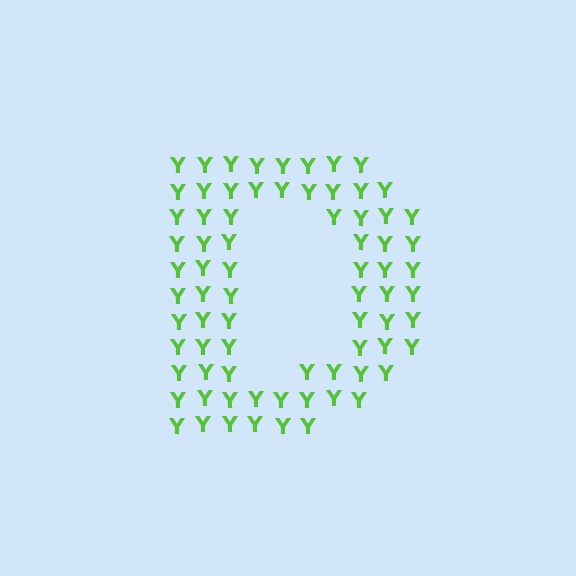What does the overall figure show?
The overall figure shows the letter D.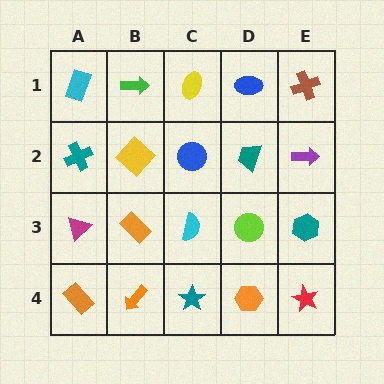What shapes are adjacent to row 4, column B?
An orange rectangle (row 3, column B), an orange rectangle (row 4, column A), a teal star (row 4, column C).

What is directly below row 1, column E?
A purple arrow.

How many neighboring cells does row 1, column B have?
3.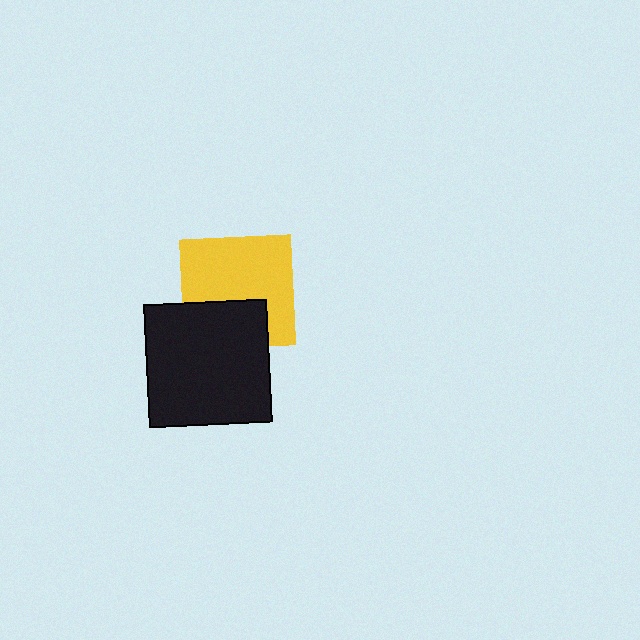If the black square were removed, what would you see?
You would see the complete yellow square.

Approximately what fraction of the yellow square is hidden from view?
Roughly 33% of the yellow square is hidden behind the black square.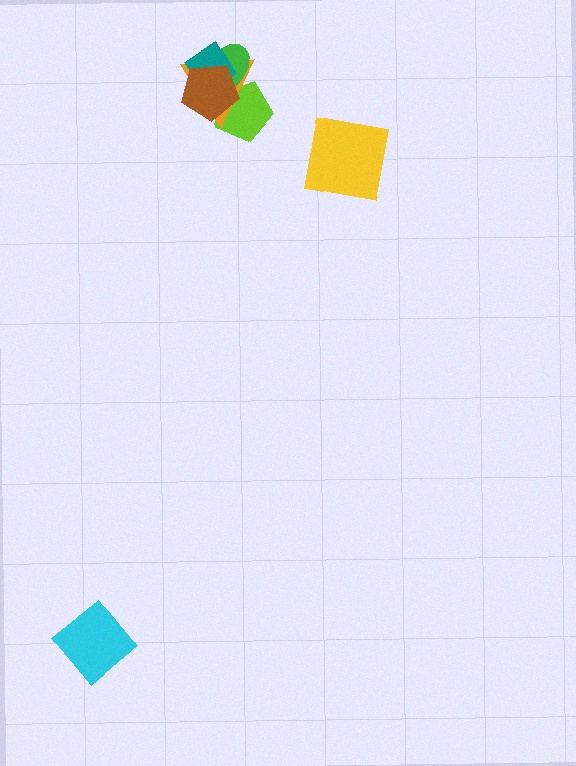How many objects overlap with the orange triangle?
4 objects overlap with the orange triangle.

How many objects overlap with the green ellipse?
4 objects overlap with the green ellipse.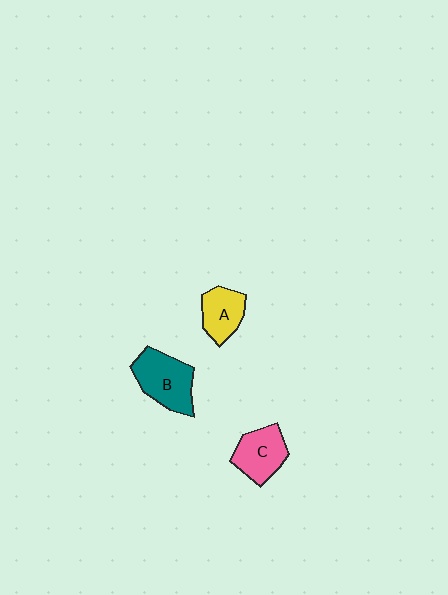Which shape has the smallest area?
Shape A (yellow).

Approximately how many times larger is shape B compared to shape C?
Approximately 1.2 times.